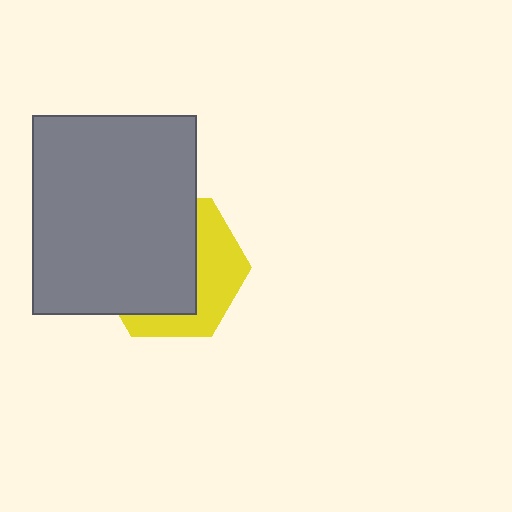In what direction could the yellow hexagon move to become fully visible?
The yellow hexagon could move toward the lower-right. That would shift it out from behind the gray rectangle entirely.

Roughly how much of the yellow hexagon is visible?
A small part of it is visible (roughly 38%).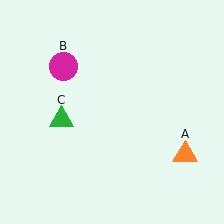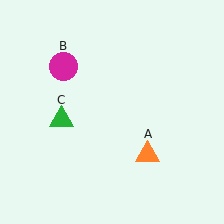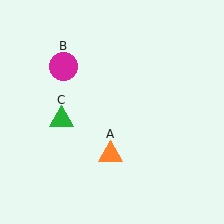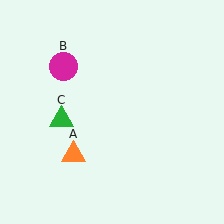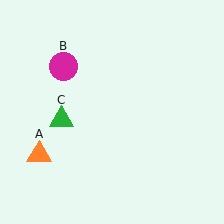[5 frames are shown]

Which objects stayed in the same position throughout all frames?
Magenta circle (object B) and green triangle (object C) remained stationary.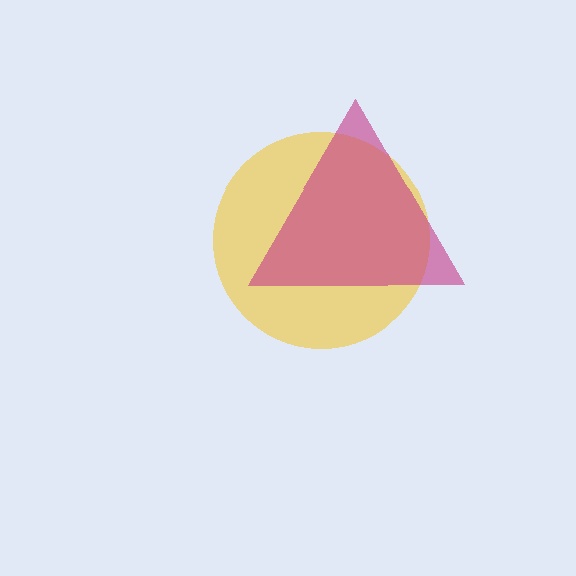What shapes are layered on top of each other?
The layered shapes are: a yellow circle, a magenta triangle.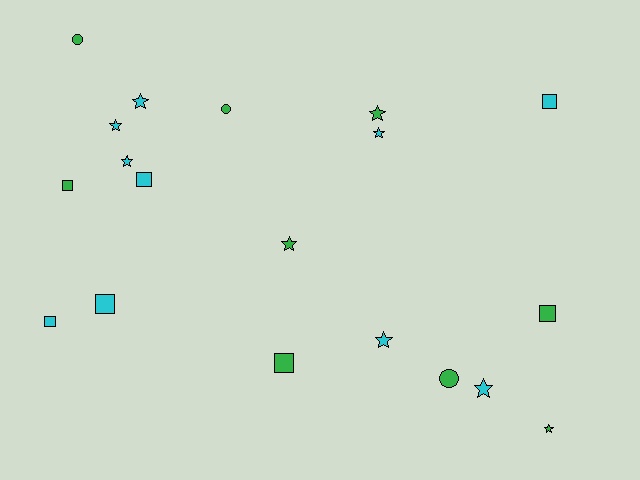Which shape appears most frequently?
Star, with 9 objects.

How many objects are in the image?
There are 19 objects.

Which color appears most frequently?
Cyan, with 10 objects.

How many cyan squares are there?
There are 4 cyan squares.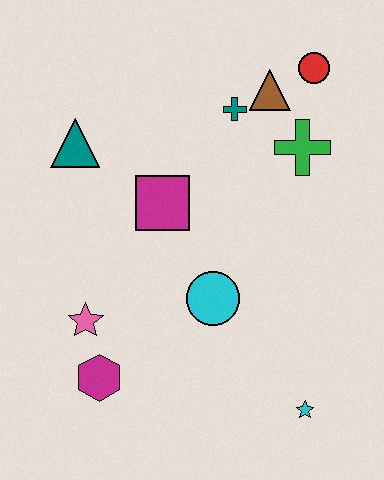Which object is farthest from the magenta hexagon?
The red circle is farthest from the magenta hexagon.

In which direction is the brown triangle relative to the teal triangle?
The brown triangle is to the right of the teal triangle.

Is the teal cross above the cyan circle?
Yes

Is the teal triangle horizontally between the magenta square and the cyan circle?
No